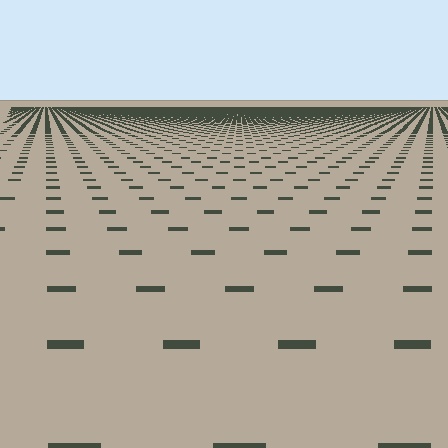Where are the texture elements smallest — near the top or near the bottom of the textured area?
Near the top.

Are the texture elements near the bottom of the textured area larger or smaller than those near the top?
Larger. Near the bottom, elements are closer to the viewer and appear at a bigger on-screen size.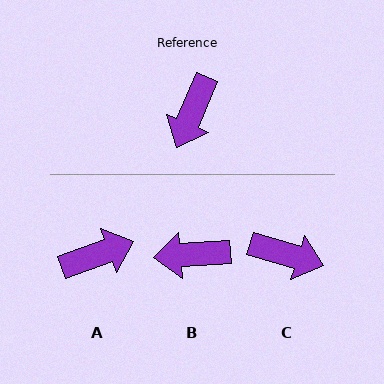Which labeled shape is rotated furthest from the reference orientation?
A, about 133 degrees away.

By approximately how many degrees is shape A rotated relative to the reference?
Approximately 133 degrees counter-clockwise.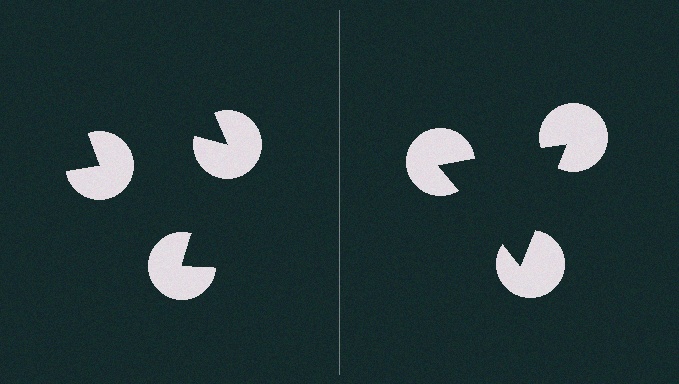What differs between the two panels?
The pac-man discs are positioned identically on both sides; only the wedge orientations differ. On the right they align to a triangle; on the left they are misaligned.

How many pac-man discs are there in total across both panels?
6 — 3 on each side.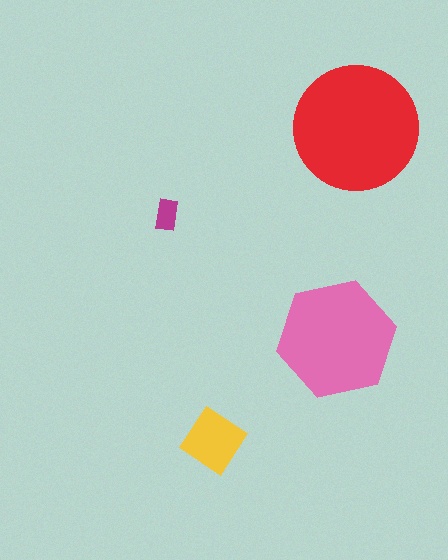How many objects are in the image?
There are 4 objects in the image.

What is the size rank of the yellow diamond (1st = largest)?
3rd.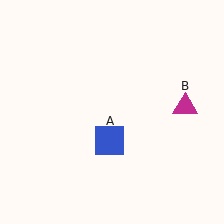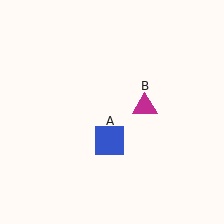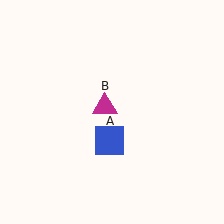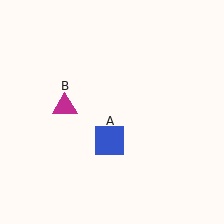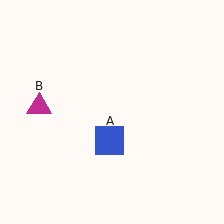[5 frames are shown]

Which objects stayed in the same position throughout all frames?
Blue square (object A) remained stationary.